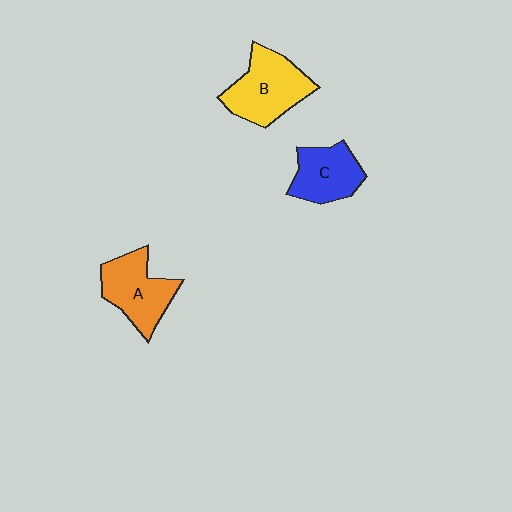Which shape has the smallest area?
Shape C (blue).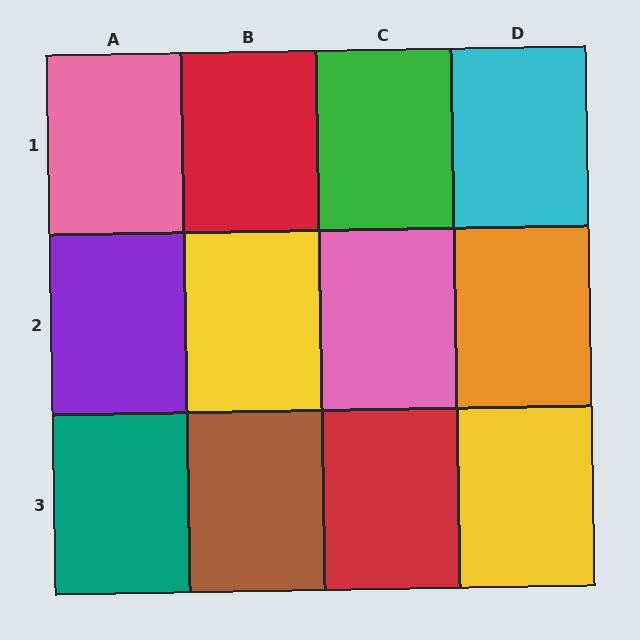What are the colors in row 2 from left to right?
Purple, yellow, pink, orange.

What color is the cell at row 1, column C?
Green.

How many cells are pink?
2 cells are pink.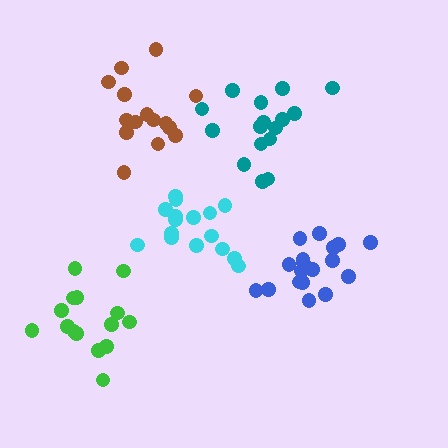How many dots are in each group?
Group 1: 16 dots, Group 2: 18 dots, Group 3: 16 dots, Group 4: 15 dots, Group 5: 15 dots (80 total).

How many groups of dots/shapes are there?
There are 5 groups.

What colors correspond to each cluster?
The clusters are colored: cyan, blue, teal, brown, green.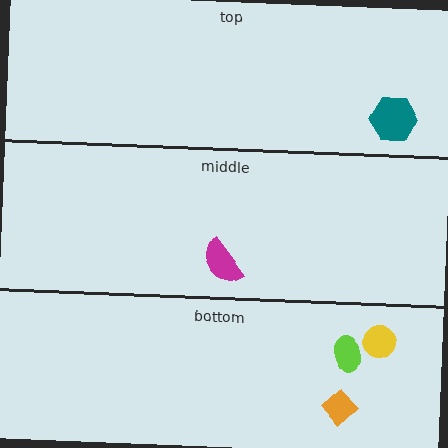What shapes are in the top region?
The teal hexagon.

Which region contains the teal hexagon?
The top region.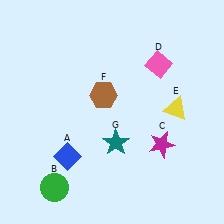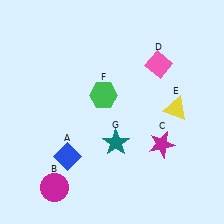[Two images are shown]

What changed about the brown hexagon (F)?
In Image 1, F is brown. In Image 2, it changed to green.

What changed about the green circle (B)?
In Image 1, B is green. In Image 2, it changed to magenta.